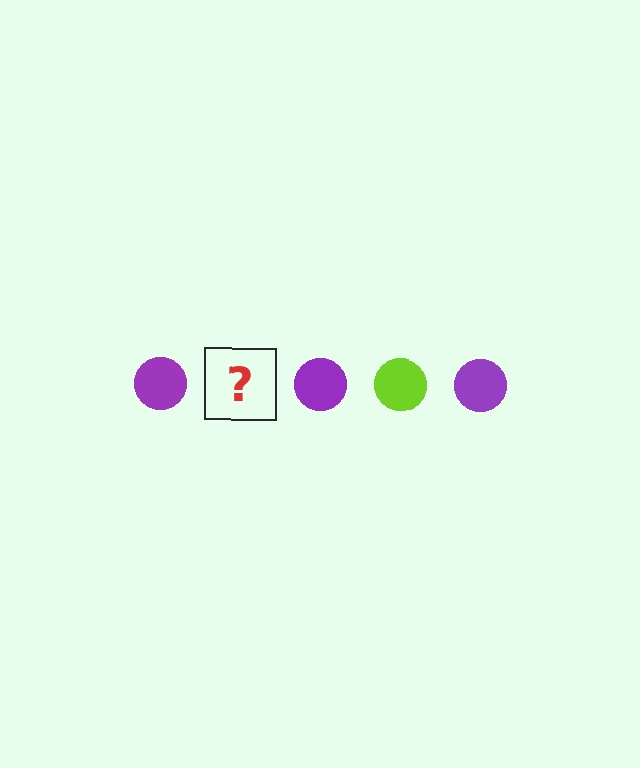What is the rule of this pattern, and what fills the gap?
The rule is that the pattern cycles through purple, lime circles. The gap should be filled with a lime circle.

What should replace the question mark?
The question mark should be replaced with a lime circle.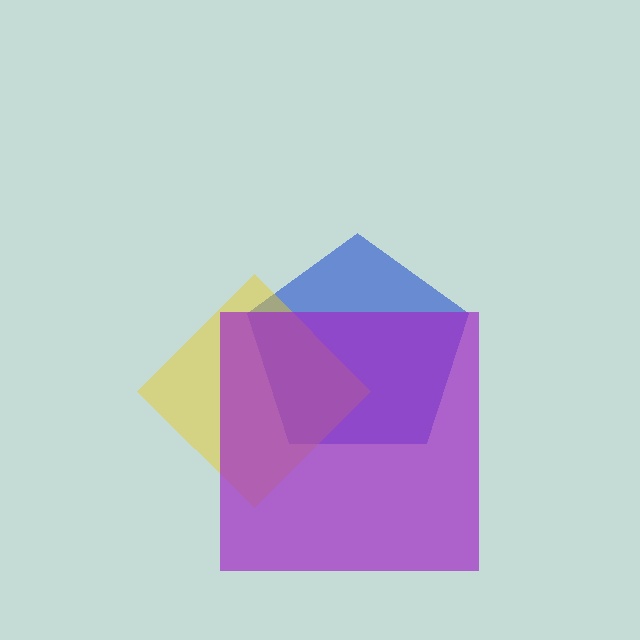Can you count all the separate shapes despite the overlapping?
Yes, there are 3 separate shapes.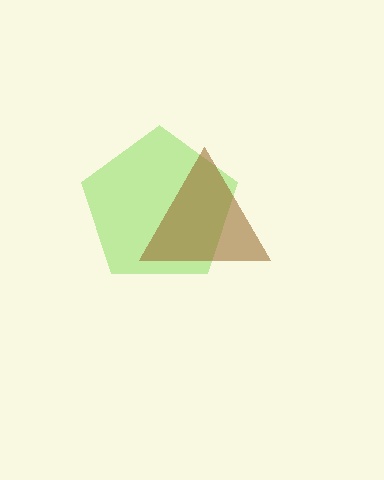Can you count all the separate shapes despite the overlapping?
Yes, there are 2 separate shapes.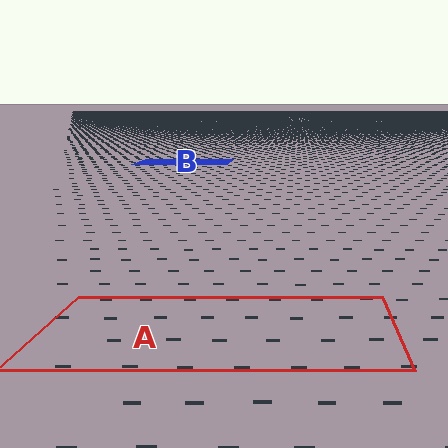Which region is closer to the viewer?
Region A is closer. The texture elements there are larger and more spread out.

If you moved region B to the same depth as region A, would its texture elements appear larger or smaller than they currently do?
They would appear larger. At a closer depth, the same texture elements are projected at a bigger on-screen size.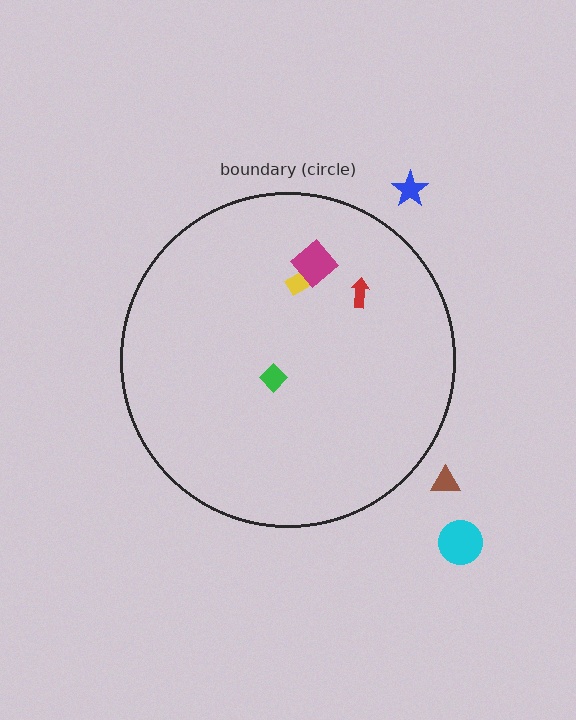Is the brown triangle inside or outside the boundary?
Outside.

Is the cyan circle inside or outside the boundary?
Outside.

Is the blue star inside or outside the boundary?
Outside.